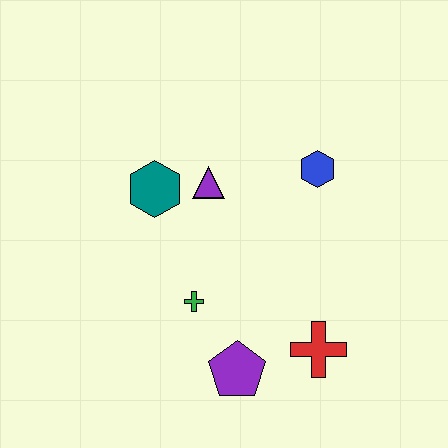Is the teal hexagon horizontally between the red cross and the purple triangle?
No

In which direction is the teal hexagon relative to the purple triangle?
The teal hexagon is to the left of the purple triangle.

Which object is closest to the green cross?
The purple pentagon is closest to the green cross.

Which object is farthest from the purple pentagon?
The blue hexagon is farthest from the purple pentagon.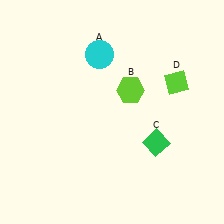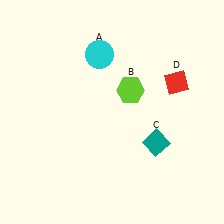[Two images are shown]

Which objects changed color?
C changed from green to teal. D changed from lime to red.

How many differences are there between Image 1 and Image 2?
There are 2 differences between the two images.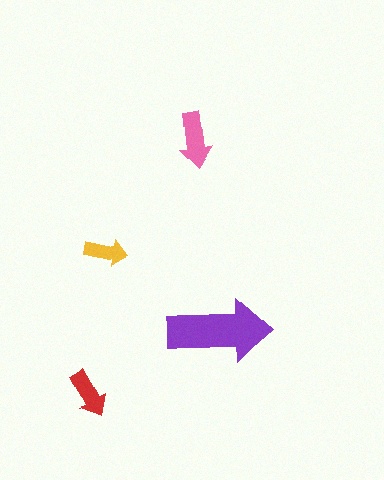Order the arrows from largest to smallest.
the purple one, the pink one, the red one, the yellow one.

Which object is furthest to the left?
The red arrow is leftmost.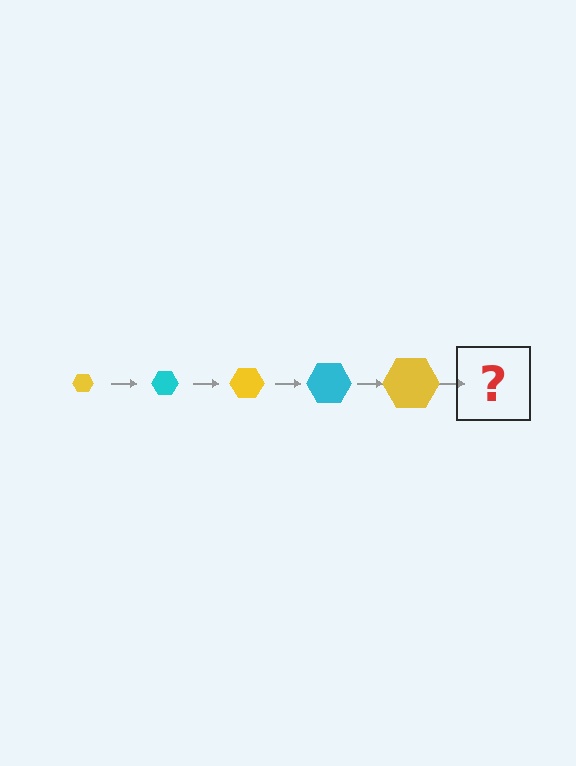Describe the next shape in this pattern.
It should be a cyan hexagon, larger than the previous one.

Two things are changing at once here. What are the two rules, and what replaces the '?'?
The two rules are that the hexagon grows larger each step and the color cycles through yellow and cyan. The '?' should be a cyan hexagon, larger than the previous one.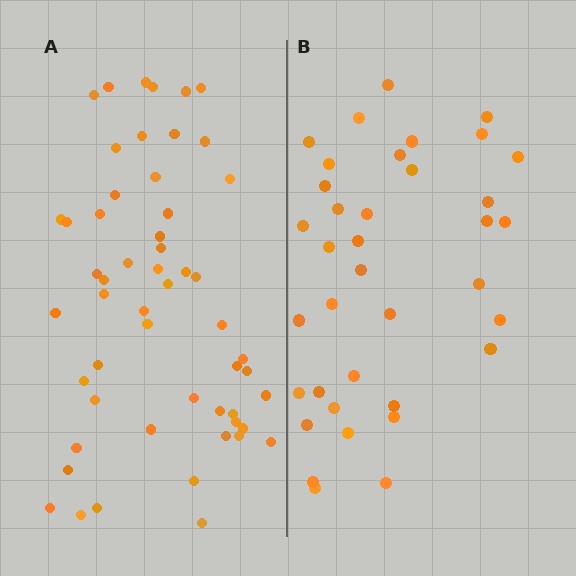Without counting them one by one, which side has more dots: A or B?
Region A (the left region) has more dots.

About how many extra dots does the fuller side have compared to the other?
Region A has approximately 15 more dots than region B.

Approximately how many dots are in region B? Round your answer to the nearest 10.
About 40 dots. (The exact count is 37, which rounds to 40.)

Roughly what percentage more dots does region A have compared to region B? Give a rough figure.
About 45% more.